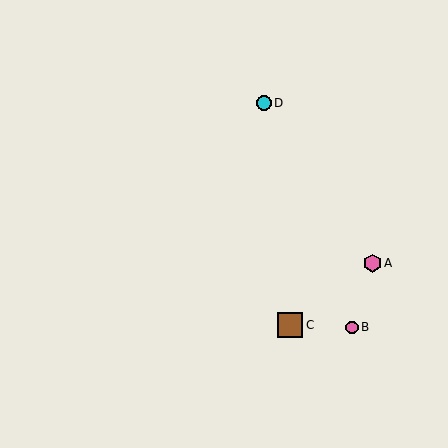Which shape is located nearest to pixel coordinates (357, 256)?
The pink hexagon (labeled A) at (372, 263) is nearest to that location.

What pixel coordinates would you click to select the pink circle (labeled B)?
Click at (352, 327) to select the pink circle B.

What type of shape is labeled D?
Shape D is a cyan circle.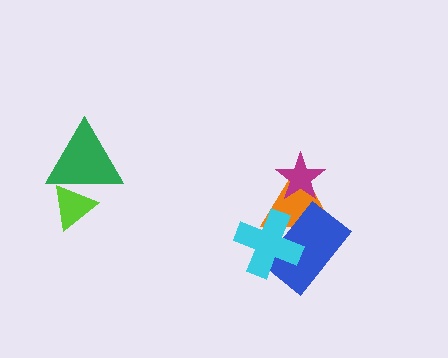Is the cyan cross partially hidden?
No, no other shape covers it.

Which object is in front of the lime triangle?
The green triangle is in front of the lime triangle.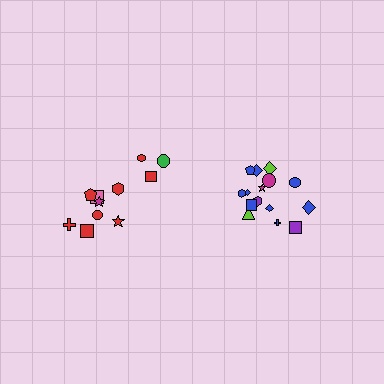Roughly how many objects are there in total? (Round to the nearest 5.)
Roughly 25 objects in total.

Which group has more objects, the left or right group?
The right group.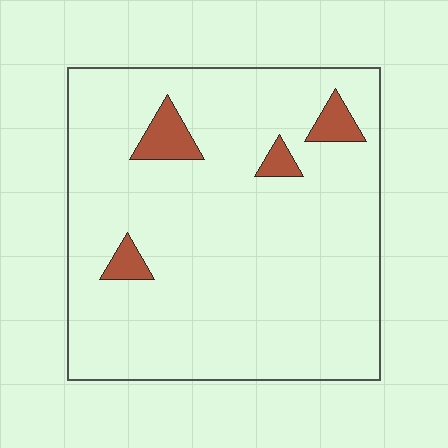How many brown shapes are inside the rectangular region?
4.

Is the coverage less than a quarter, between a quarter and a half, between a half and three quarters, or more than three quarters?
Less than a quarter.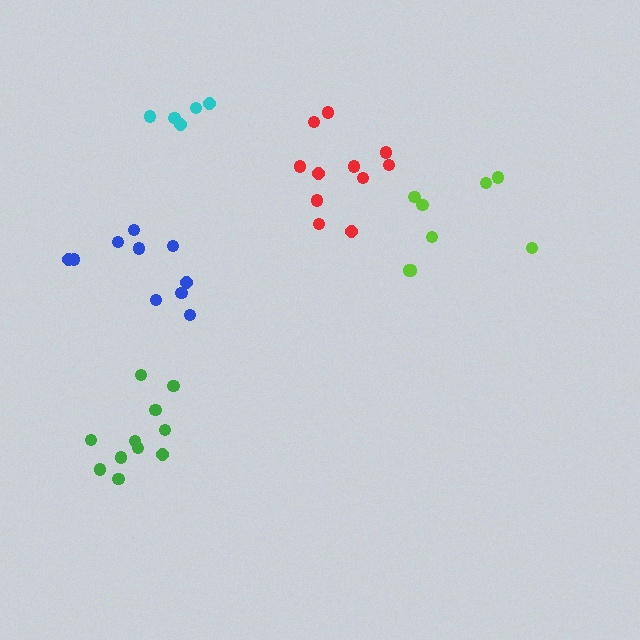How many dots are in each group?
Group 1: 5 dots, Group 2: 8 dots, Group 3: 10 dots, Group 4: 11 dots, Group 5: 11 dots (45 total).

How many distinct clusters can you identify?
There are 5 distinct clusters.